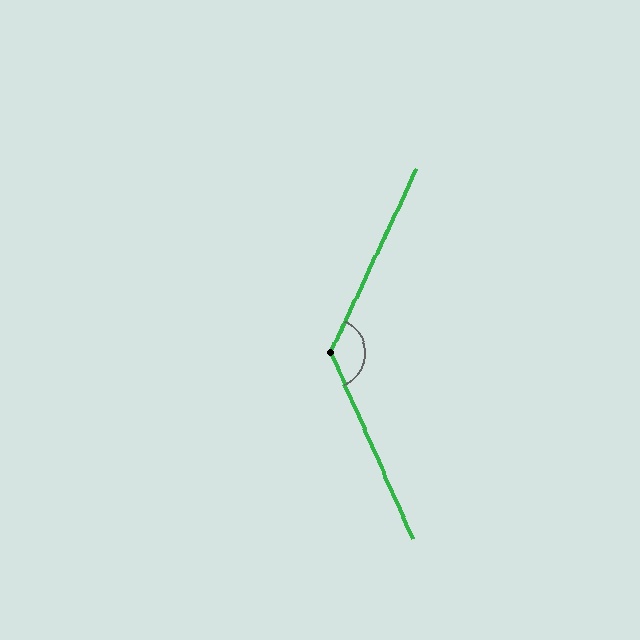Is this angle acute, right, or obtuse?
It is obtuse.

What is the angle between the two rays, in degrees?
Approximately 131 degrees.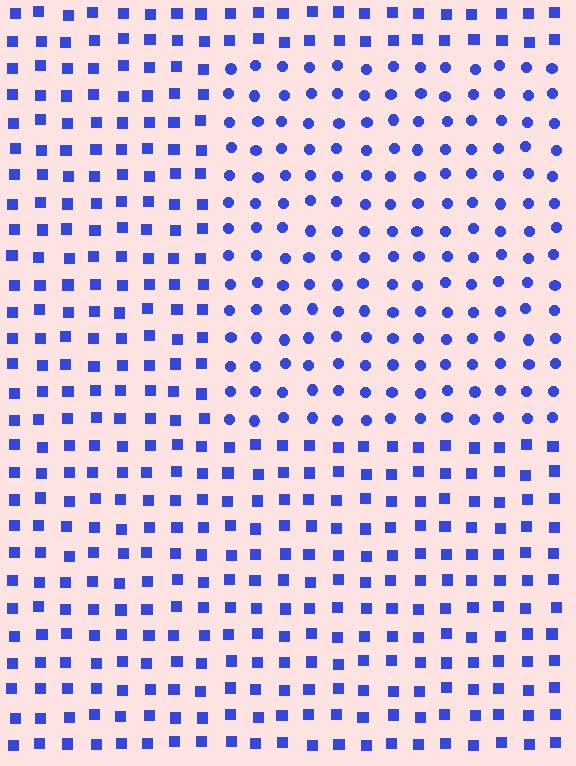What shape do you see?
I see a rectangle.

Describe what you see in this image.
The image is filled with small blue elements arranged in a uniform grid. A rectangle-shaped region contains circles, while the surrounding area contains squares. The boundary is defined purely by the change in element shape.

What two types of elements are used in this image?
The image uses circles inside the rectangle region and squares outside it.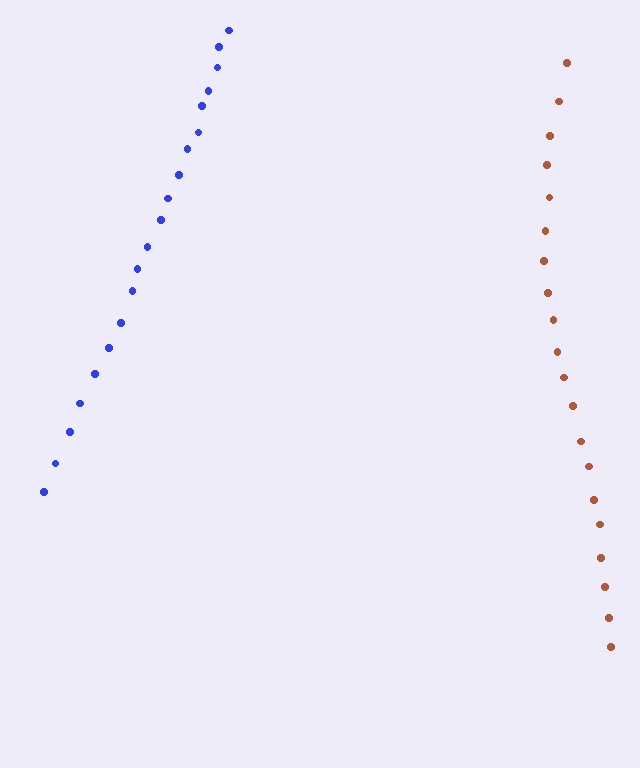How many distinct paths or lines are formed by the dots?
There are 2 distinct paths.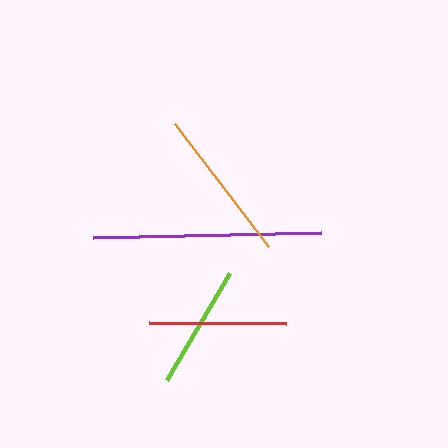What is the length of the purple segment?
The purple segment is approximately 227 pixels long.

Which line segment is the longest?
The purple line is the longest at approximately 227 pixels.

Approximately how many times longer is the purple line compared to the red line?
The purple line is approximately 1.7 times the length of the red line.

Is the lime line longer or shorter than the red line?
The red line is longer than the lime line.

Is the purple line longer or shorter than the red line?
The purple line is longer than the red line.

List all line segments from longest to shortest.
From longest to shortest: purple, orange, red, lime.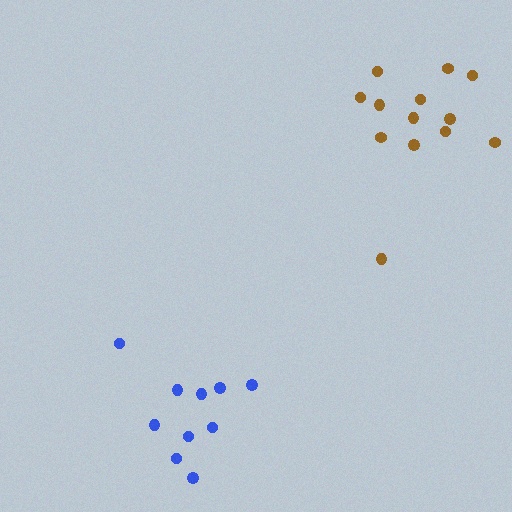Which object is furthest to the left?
The blue cluster is leftmost.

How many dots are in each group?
Group 1: 13 dots, Group 2: 10 dots (23 total).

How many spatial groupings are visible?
There are 2 spatial groupings.